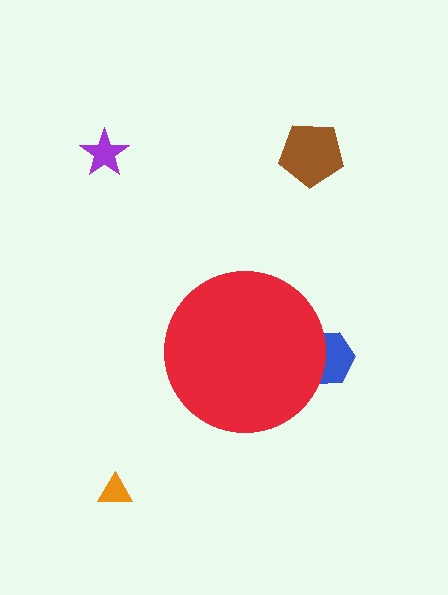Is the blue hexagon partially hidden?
Yes, the blue hexagon is partially hidden behind the red circle.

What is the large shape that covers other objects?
A red circle.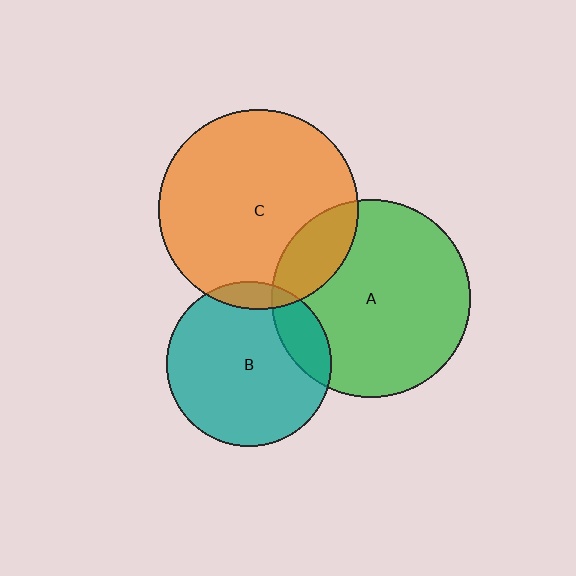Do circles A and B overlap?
Yes.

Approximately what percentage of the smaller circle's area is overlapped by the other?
Approximately 15%.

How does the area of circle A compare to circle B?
Approximately 1.5 times.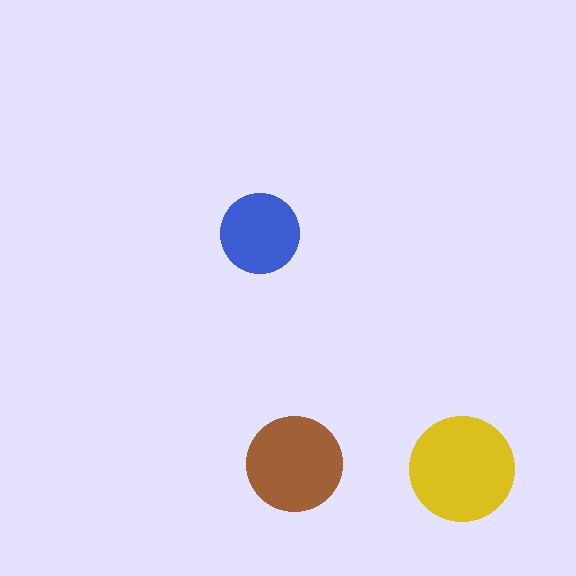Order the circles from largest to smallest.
the yellow one, the brown one, the blue one.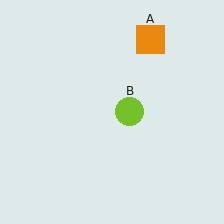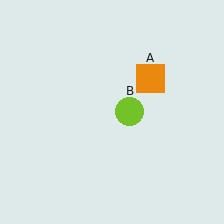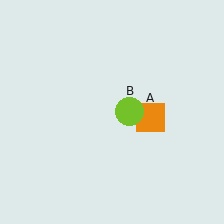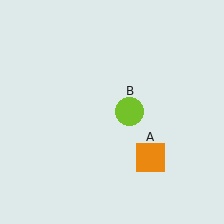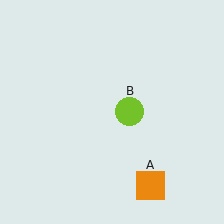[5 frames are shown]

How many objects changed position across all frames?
1 object changed position: orange square (object A).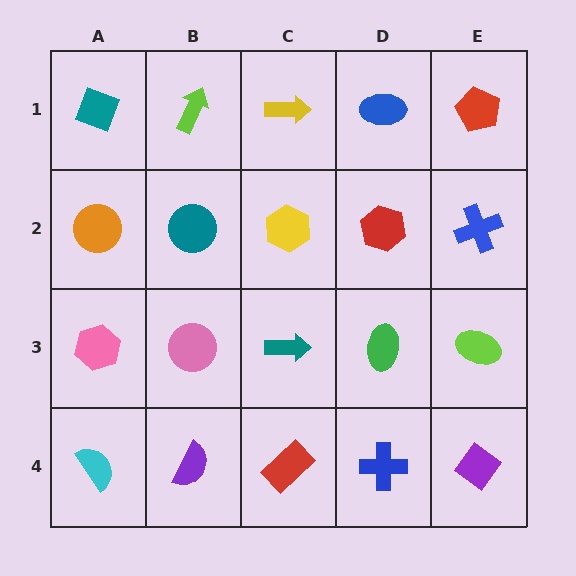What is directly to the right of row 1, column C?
A blue ellipse.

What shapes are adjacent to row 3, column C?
A yellow hexagon (row 2, column C), a red rectangle (row 4, column C), a pink circle (row 3, column B), a green ellipse (row 3, column D).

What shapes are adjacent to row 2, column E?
A red pentagon (row 1, column E), a lime ellipse (row 3, column E), a red hexagon (row 2, column D).